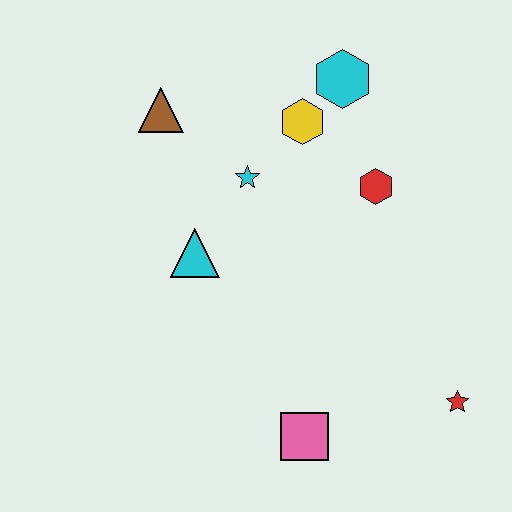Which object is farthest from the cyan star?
The red star is farthest from the cyan star.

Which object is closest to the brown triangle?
The cyan star is closest to the brown triangle.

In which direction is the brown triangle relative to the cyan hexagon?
The brown triangle is to the left of the cyan hexagon.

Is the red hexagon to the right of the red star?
No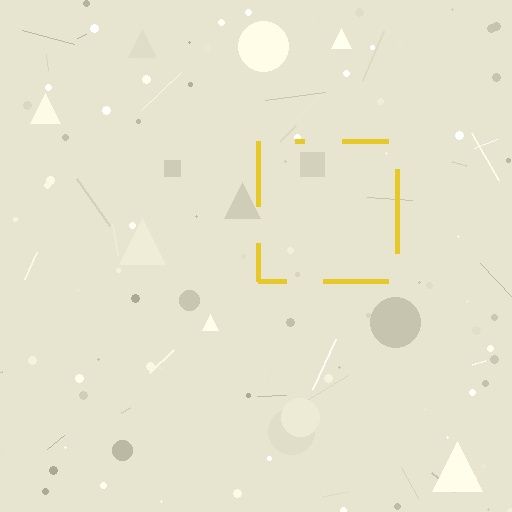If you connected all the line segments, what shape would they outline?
They would outline a square.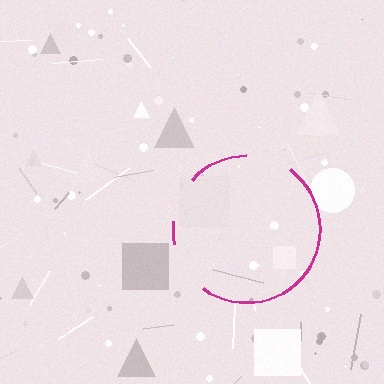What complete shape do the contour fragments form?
The contour fragments form a circle.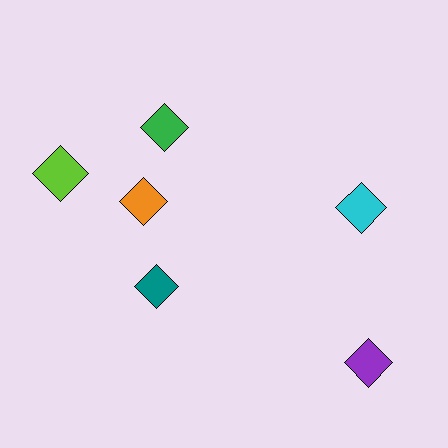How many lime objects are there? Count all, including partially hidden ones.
There is 1 lime object.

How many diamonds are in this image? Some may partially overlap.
There are 6 diamonds.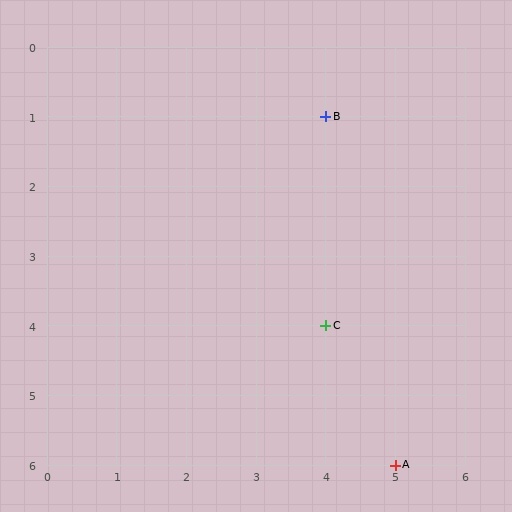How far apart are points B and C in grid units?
Points B and C are 3 rows apart.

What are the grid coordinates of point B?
Point B is at grid coordinates (4, 1).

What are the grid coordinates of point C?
Point C is at grid coordinates (4, 4).